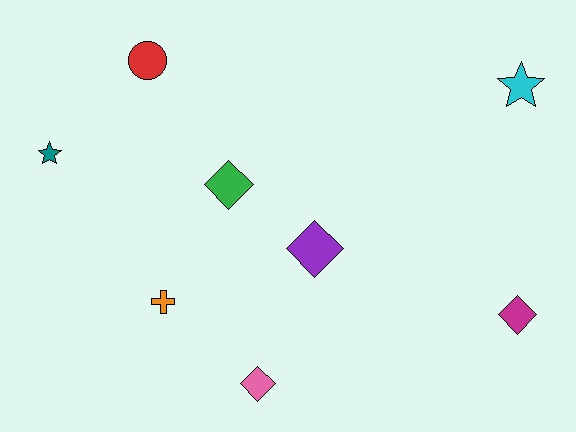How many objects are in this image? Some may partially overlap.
There are 8 objects.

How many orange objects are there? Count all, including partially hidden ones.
There is 1 orange object.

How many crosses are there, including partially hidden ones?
There is 1 cross.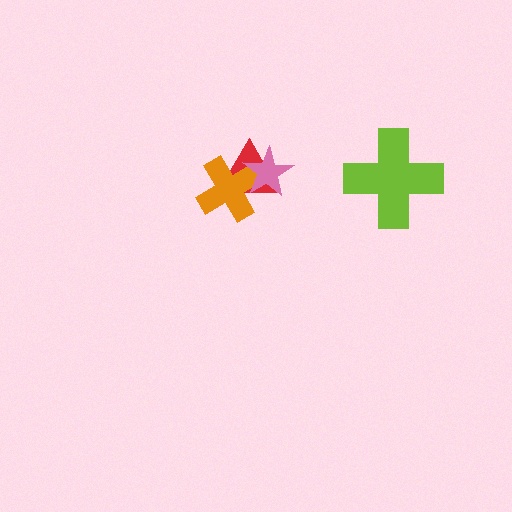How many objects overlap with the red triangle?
2 objects overlap with the red triangle.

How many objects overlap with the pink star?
2 objects overlap with the pink star.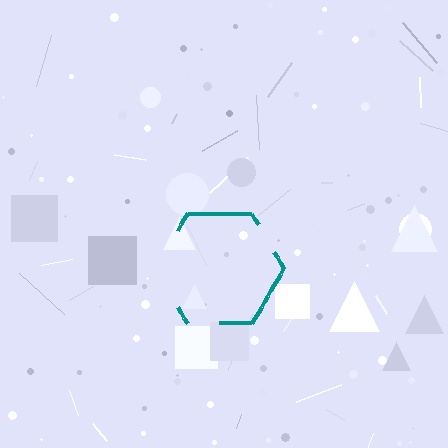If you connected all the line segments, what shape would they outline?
They would outline a hexagon.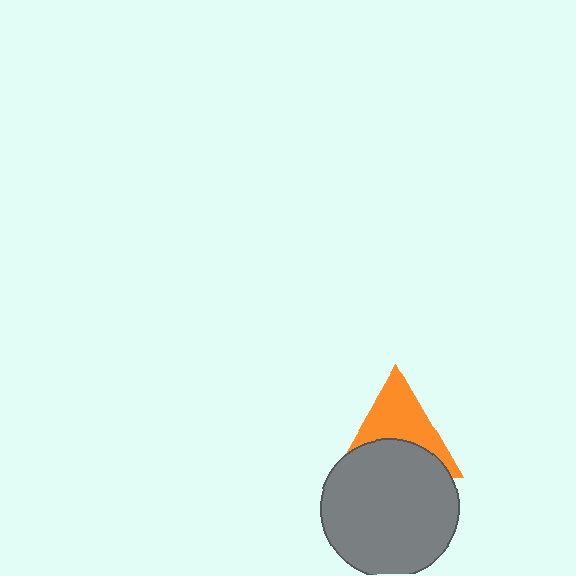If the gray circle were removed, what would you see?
You would see the complete orange triangle.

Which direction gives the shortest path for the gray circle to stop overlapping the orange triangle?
Moving down gives the shortest separation.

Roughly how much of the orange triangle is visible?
About half of it is visible (roughly 52%).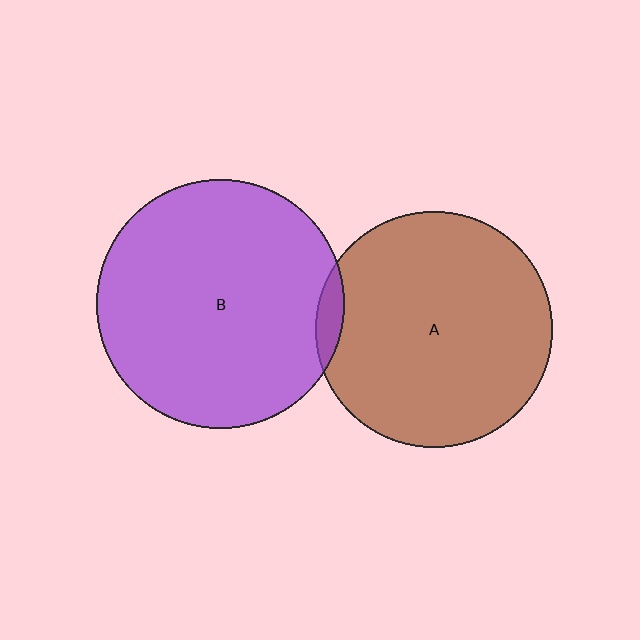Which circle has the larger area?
Circle B (purple).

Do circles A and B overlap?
Yes.